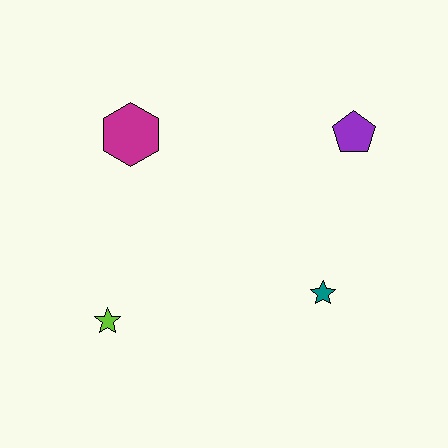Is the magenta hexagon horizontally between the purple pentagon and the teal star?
No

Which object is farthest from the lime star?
The purple pentagon is farthest from the lime star.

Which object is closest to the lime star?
The magenta hexagon is closest to the lime star.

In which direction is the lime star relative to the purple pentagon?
The lime star is to the left of the purple pentagon.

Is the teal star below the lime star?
No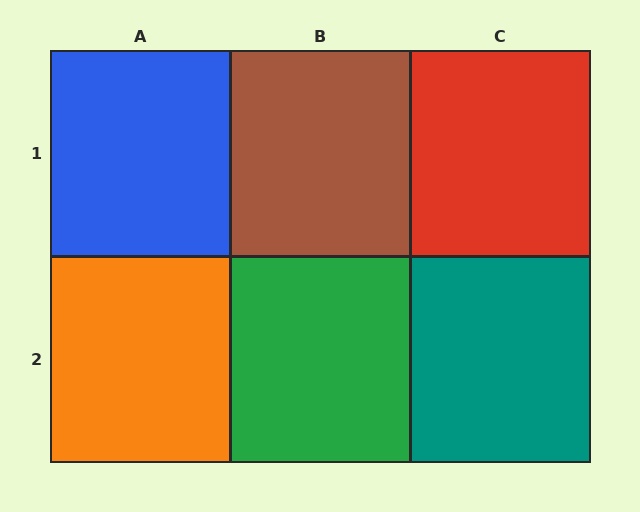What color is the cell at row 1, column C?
Red.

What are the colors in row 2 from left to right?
Orange, green, teal.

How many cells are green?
1 cell is green.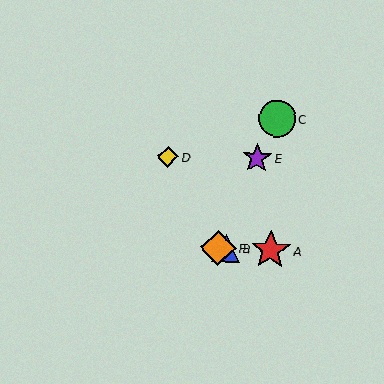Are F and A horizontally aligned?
Yes, both are at y≈248.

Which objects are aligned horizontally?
Objects A, B, F are aligned horizontally.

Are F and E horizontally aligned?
No, F is at y≈248 and E is at y≈158.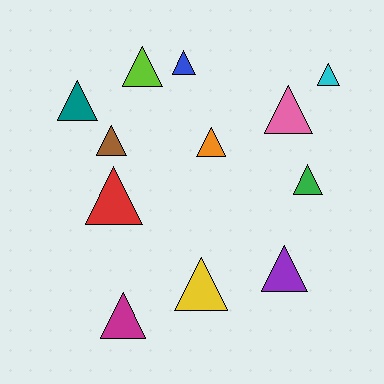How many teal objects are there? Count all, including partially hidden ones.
There is 1 teal object.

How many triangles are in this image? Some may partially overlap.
There are 12 triangles.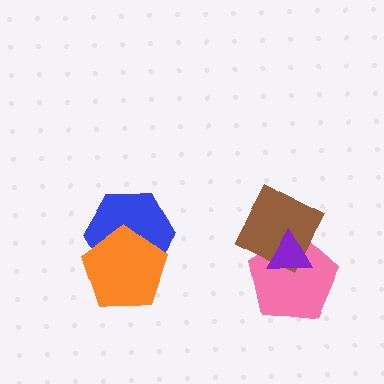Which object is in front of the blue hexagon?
The orange pentagon is in front of the blue hexagon.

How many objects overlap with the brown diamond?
2 objects overlap with the brown diamond.